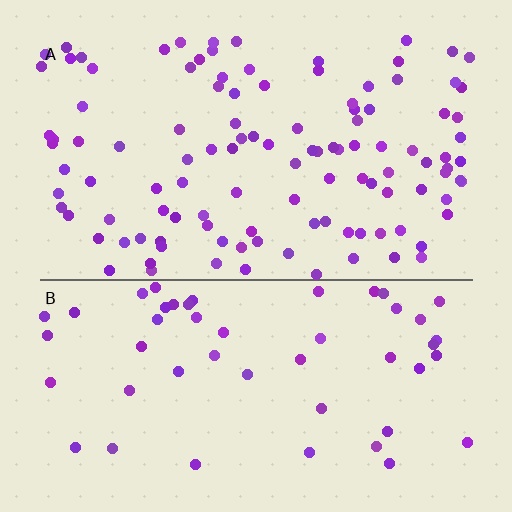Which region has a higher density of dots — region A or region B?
A (the top).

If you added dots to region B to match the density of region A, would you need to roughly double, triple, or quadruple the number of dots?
Approximately double.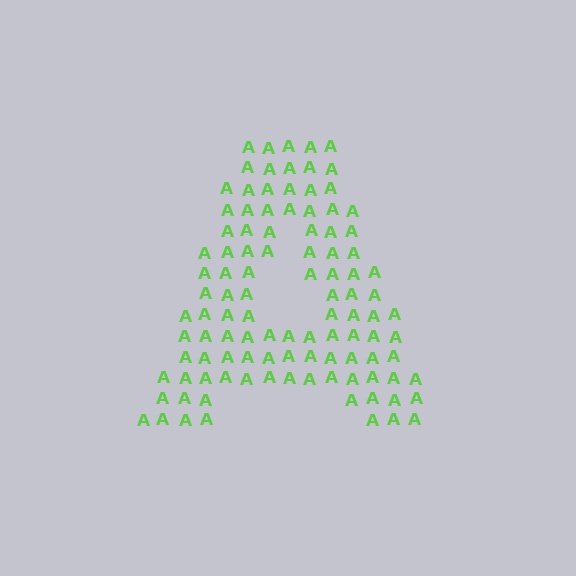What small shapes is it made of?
It is made of small letter A's.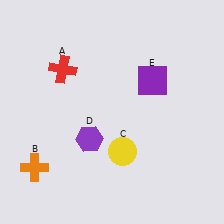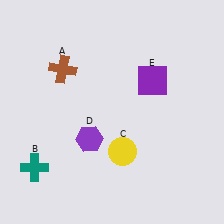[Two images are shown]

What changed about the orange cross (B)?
In Image 1, B is orange. In Image 2, it changed to teal.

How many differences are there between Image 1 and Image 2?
There are 2 differences between the two images.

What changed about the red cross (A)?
In Image 1, A is red. In Image 2, it changed to brown.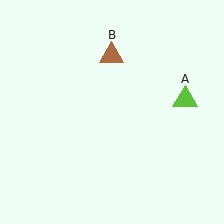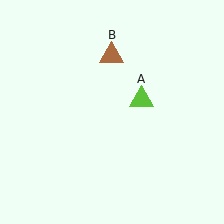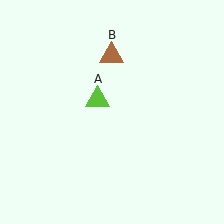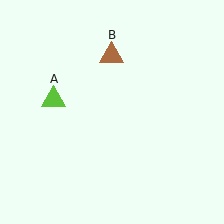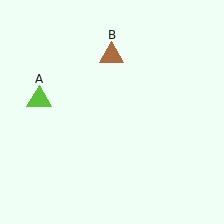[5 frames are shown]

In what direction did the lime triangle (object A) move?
The lime triangle (object A) moved left.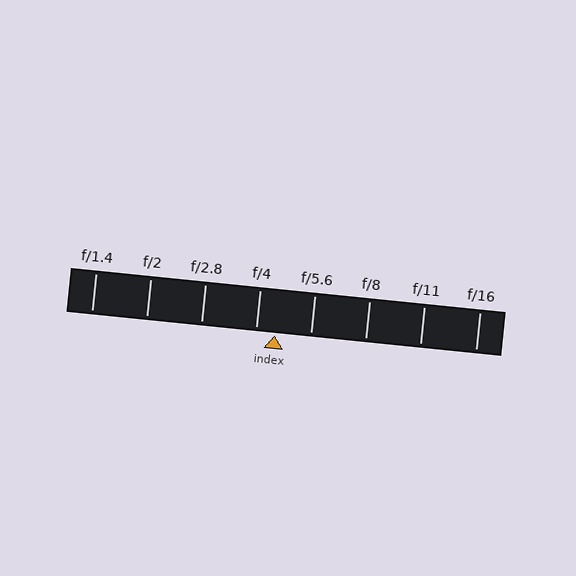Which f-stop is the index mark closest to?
The index mark is closest to f/4.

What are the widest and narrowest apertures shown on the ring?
The widest aperture shown is f/1.4 and the narrowest is f/16.